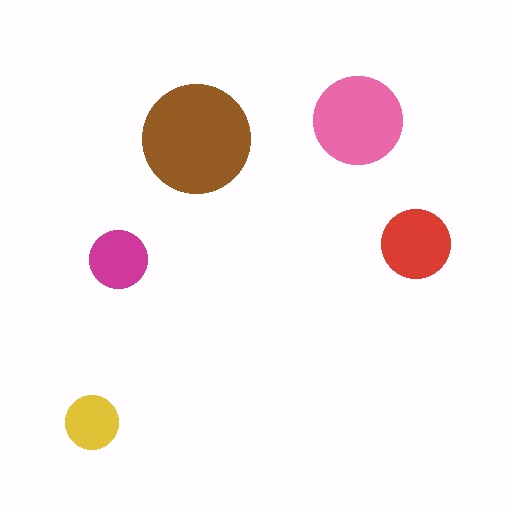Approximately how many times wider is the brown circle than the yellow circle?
About 2 times wider.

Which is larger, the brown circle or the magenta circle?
The brown one.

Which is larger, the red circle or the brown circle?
The brown one.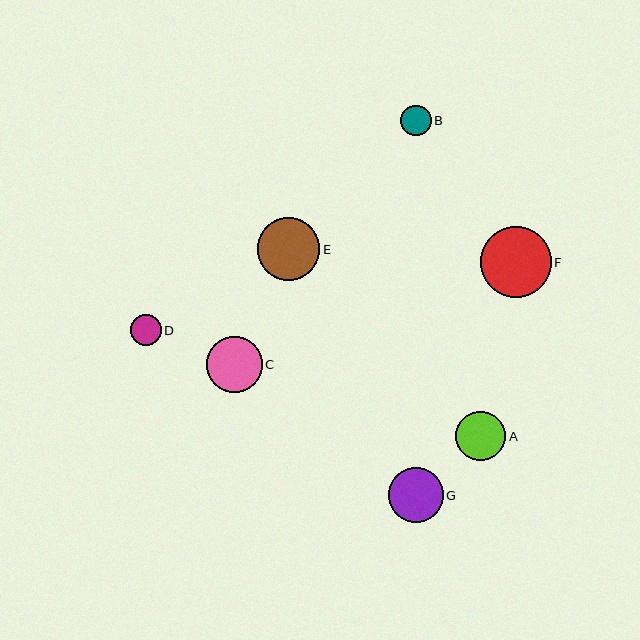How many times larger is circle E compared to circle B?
Circle E is approximately 2.1 times the size of circle B.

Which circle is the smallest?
Circle B is the smallest with a size of approximately 30 pixels.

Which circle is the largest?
Circle F is the largest with a size of approximately 70 pixels.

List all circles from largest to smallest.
From largest to smallest: F, E, C, G, A, D, B.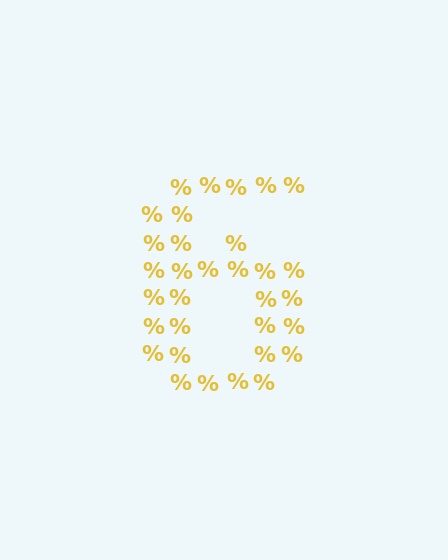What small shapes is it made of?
It is made of small percent signs.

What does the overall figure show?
The overall figure shows the digit 6.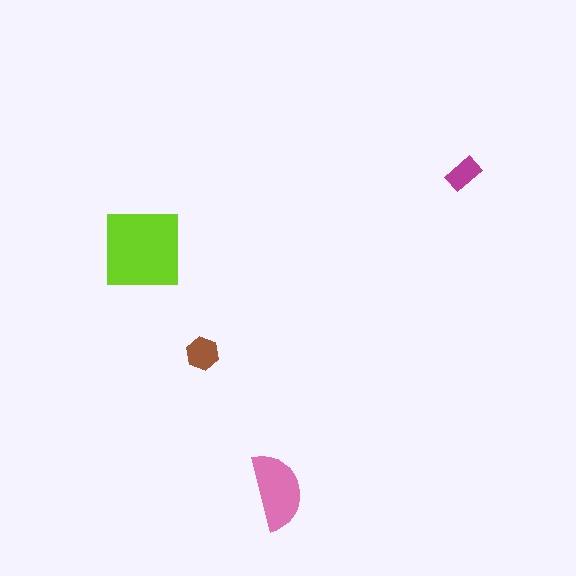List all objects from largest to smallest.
The lime square, the pink semicircle, the brown hexagon, the magenta rectangle.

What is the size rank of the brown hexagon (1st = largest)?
3rd.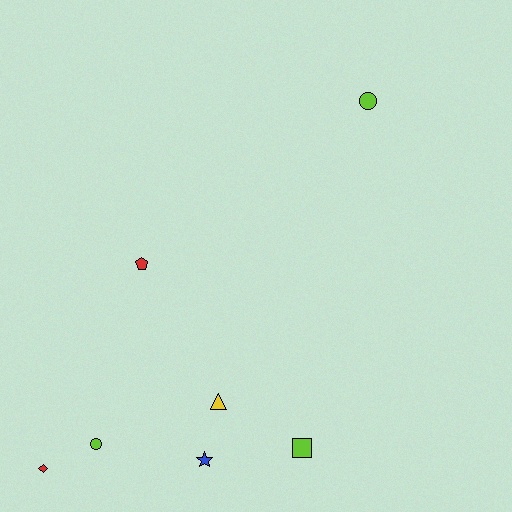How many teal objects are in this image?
There are no teal objects.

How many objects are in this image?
There are 7 objects.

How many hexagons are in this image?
There are no hexagons.